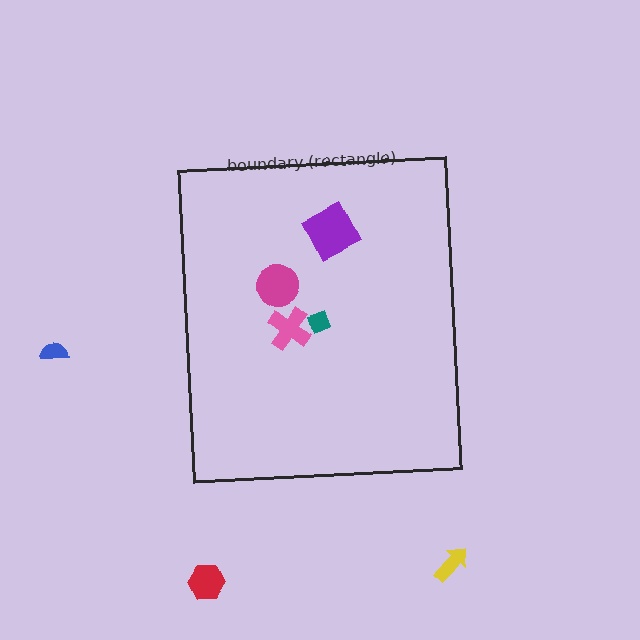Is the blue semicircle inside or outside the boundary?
Outside.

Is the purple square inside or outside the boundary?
Inside.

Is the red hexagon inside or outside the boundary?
Outside.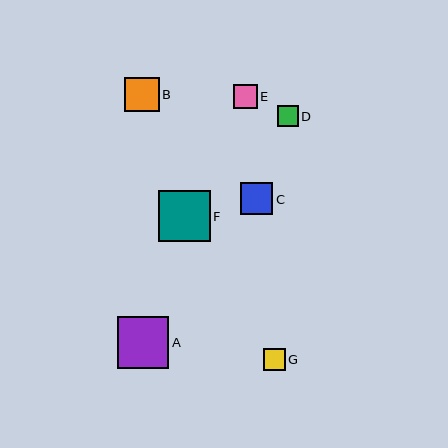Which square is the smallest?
Square D is the smallest with a size of approximately 21 pixels.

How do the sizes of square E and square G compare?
Square E and square G are approximately the same size.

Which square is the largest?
Square A is the largest with a size of approximately 52 pixels.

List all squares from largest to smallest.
From largest to smallest: A, F, B, C, E, G, D.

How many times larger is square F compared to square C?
Square F is approximately 1.6 times the size of square C.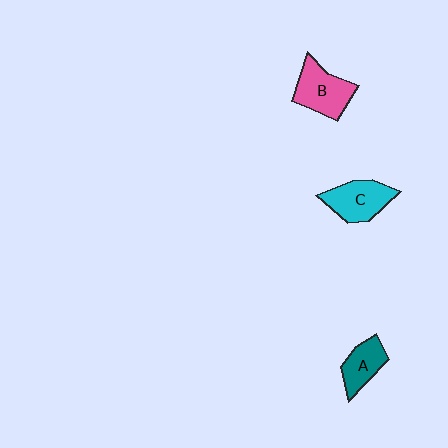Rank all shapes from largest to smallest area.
From largest to smallest: B (pink), C (cyan), A (teal).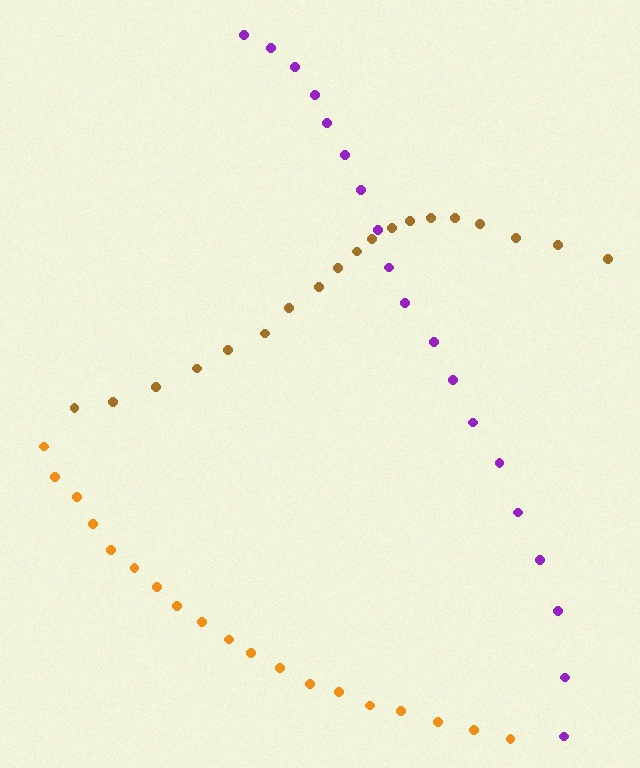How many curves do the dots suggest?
There are 3 distinct paths.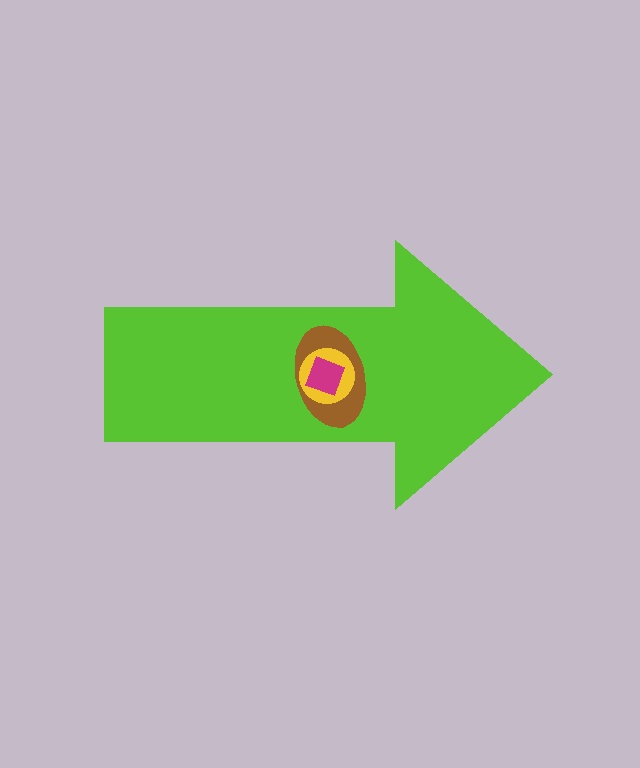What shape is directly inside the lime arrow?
The brown ellipse.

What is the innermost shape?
The magenta diamond.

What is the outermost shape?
The lime arrow.